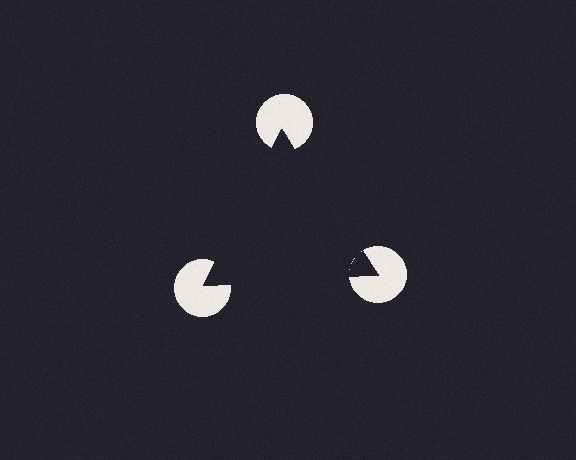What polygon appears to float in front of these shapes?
An illusory triangle — its edges are inferred from the aligned wedge cuts in the pac-man discs, not physically drawn.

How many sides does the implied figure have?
3 sides.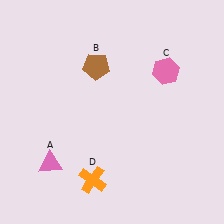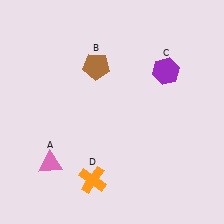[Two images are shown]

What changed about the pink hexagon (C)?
In Image 1, C is pink. In Image 2, it changed to purple.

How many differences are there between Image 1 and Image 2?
There is 1 difference between the two images.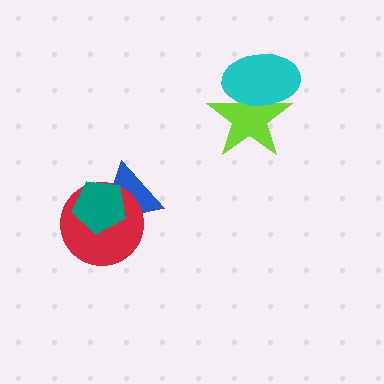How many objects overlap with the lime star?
1 object overlaps with the lime star.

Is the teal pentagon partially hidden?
No, no other shape covers it.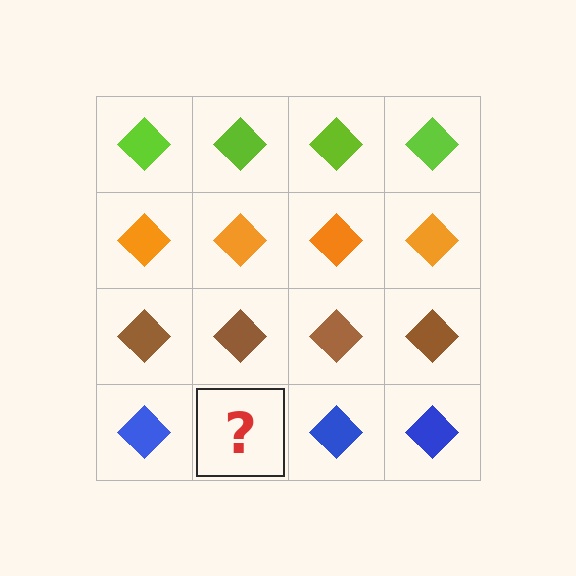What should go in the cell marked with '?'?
The missing cell should contain a blue diamond.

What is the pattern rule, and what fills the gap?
The rule is that each row has a consistent color. The gap should be filled with a blue diamond.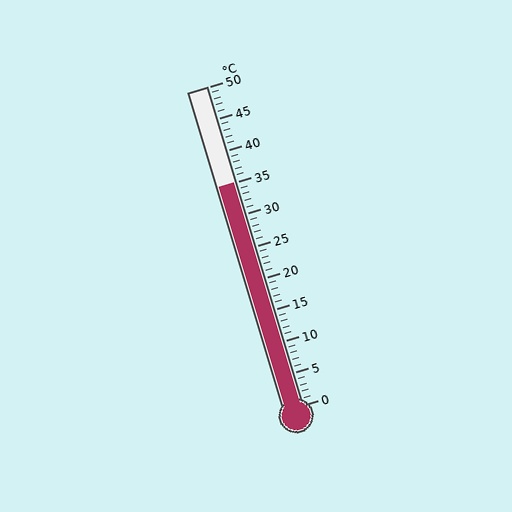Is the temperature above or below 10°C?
The temperature is above 10°C.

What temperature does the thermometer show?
The thermometer shows approximately 35°C.